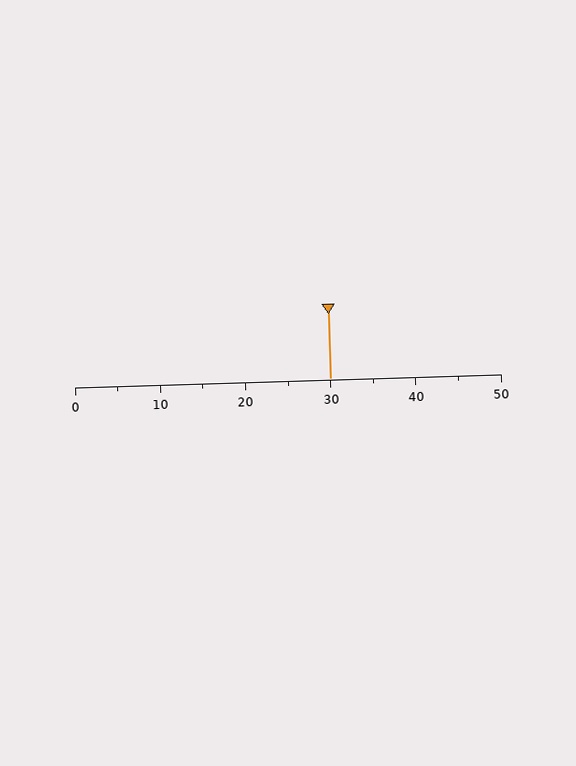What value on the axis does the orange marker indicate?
The marker indicates approximately 30.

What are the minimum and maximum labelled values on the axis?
The axis runs from 0 to 50.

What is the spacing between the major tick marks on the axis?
The major ticks are spaced 10 apart.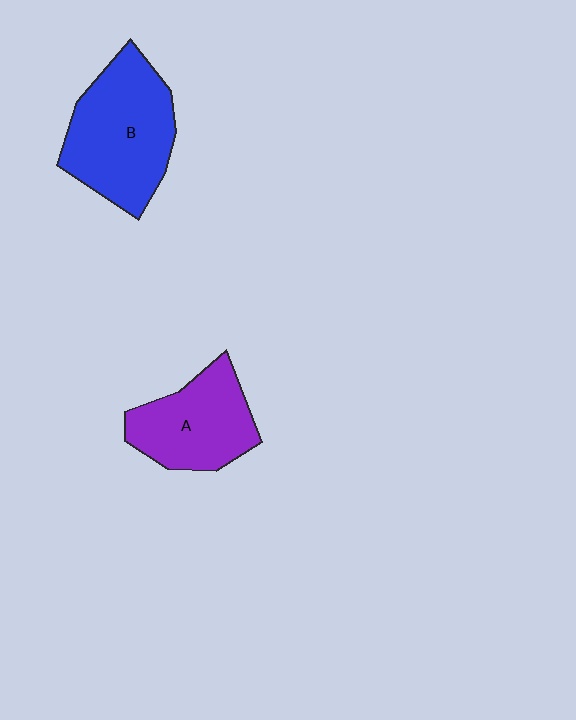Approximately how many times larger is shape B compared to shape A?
Approximately 1.3 times.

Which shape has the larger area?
Shape B (blue).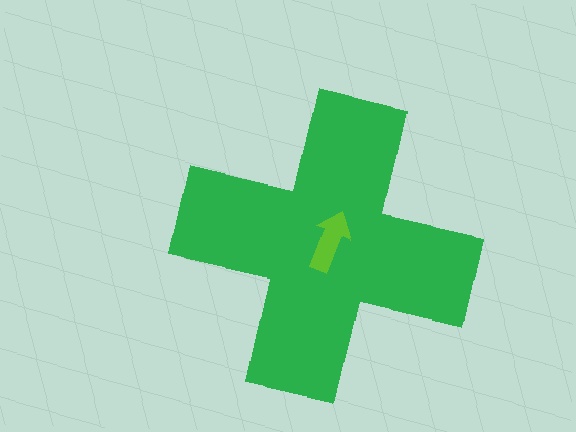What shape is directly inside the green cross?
The lime arrow.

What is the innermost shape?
The lime arrow.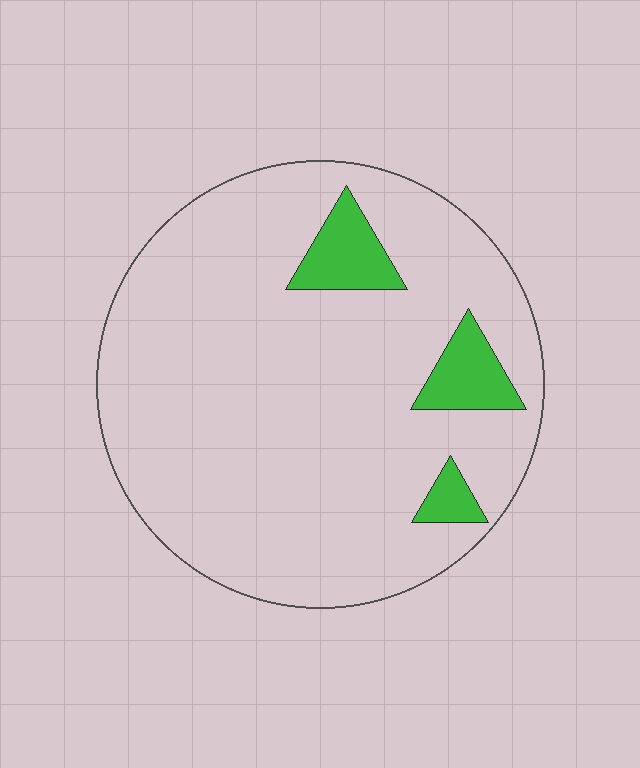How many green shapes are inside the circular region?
3.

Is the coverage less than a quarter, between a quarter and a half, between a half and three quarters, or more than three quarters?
Less than a quarter.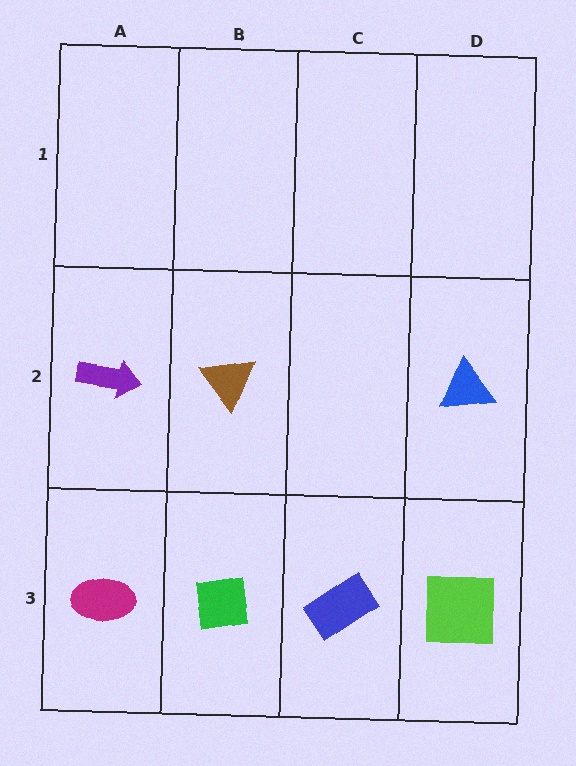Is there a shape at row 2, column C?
No, that cell is empty.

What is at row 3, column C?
A blue rectangle.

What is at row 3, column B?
A green square.